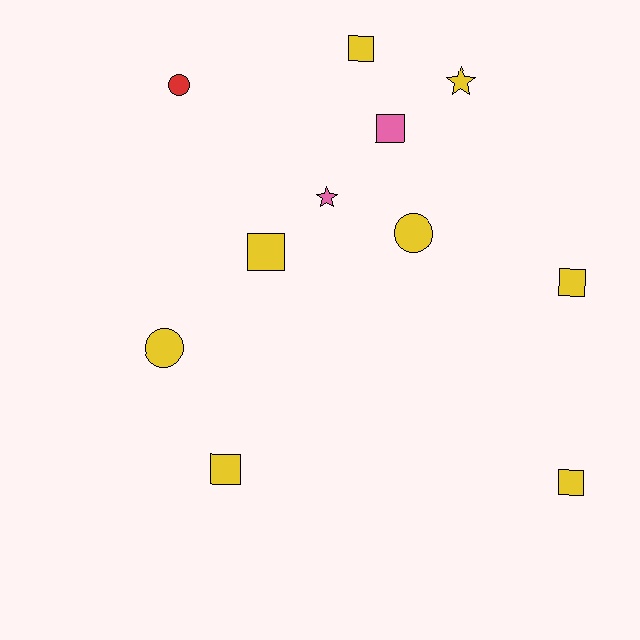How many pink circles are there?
There are no pink circles.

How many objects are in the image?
There are 11 objects.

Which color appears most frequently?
Yellow, with 8 objects.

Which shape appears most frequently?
Square, with 6 objects.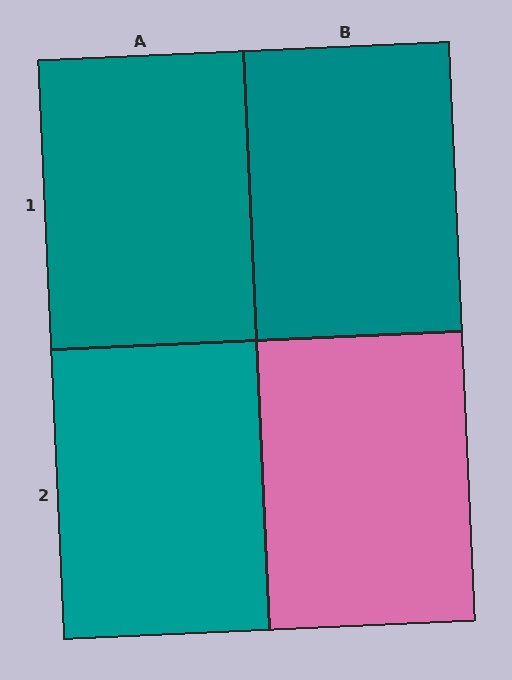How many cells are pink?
1 cell is pink.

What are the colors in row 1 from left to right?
Teal, teal.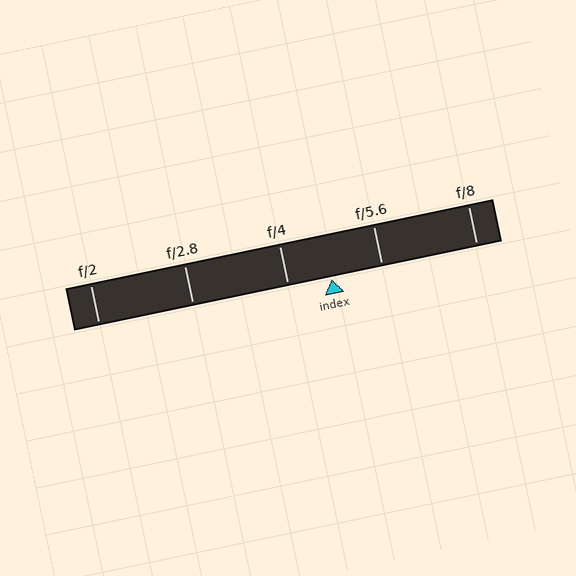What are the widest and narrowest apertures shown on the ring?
The widest aperture shown is f/2 and the narrowest is f/8.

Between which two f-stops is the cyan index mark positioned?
The index mark is between f/4 and f/5.6.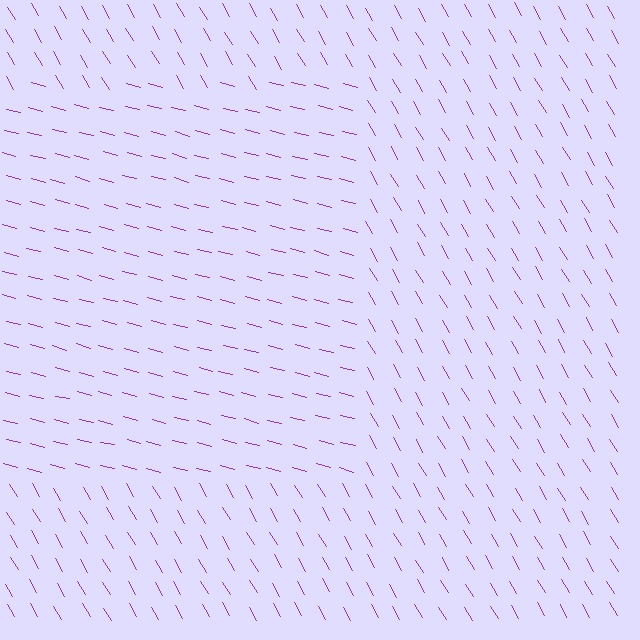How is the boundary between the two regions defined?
The boundary is defined purely by a change in line orientation (approximately 45 degrees difference). All lines are the same color and thickness.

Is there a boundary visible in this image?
Yes, there is a texture boundary formed by a change in line orientation.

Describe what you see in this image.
The image is filled with small purple line segments. A rectangle region in the image has lines oriented differently from the surrounding lines, creating a visible texture boundary.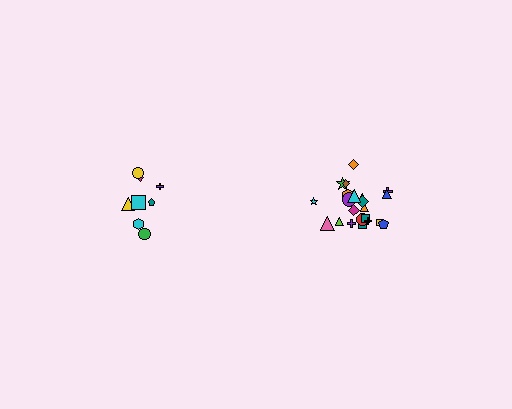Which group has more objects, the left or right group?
The right group.